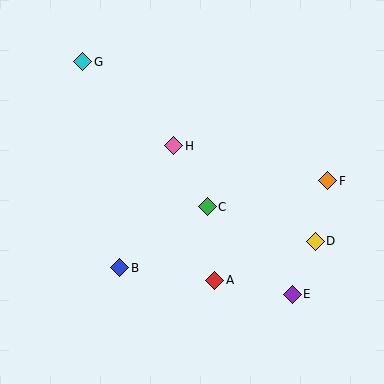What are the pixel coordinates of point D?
Point D is at (315, 241).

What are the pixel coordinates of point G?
Point G is at (83, 62).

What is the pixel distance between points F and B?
The distance between F and B is 225 pixels.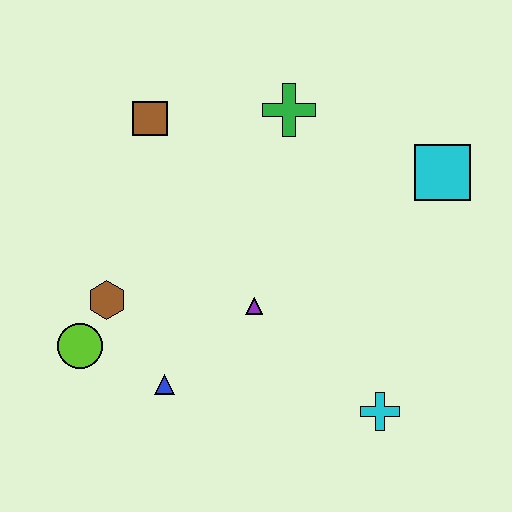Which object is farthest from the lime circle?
The cyan square is farthest from the lime circle.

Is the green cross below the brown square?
No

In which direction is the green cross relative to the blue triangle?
The green cross is above the blue triangle.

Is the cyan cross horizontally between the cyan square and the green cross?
Yes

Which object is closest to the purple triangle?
The blue triangle is closest to the purple triangle.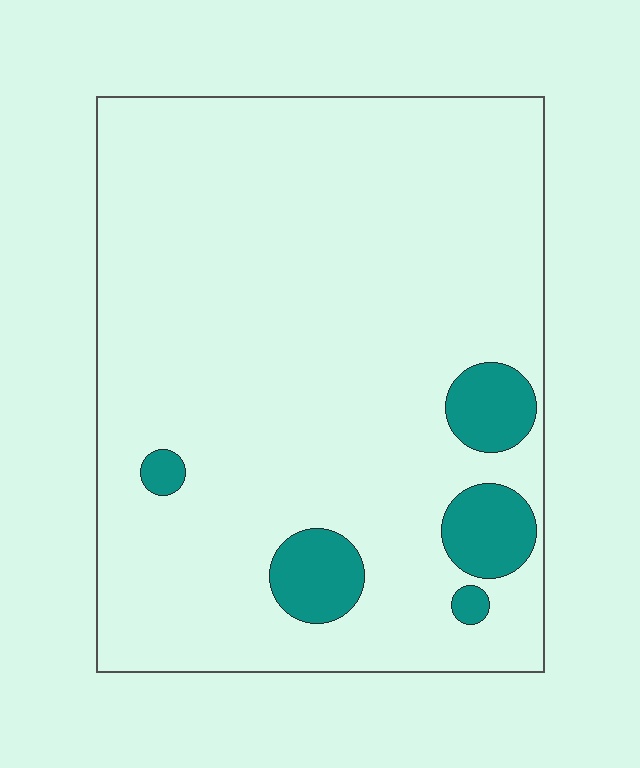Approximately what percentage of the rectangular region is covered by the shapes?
Approximately 10%.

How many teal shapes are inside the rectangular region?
5.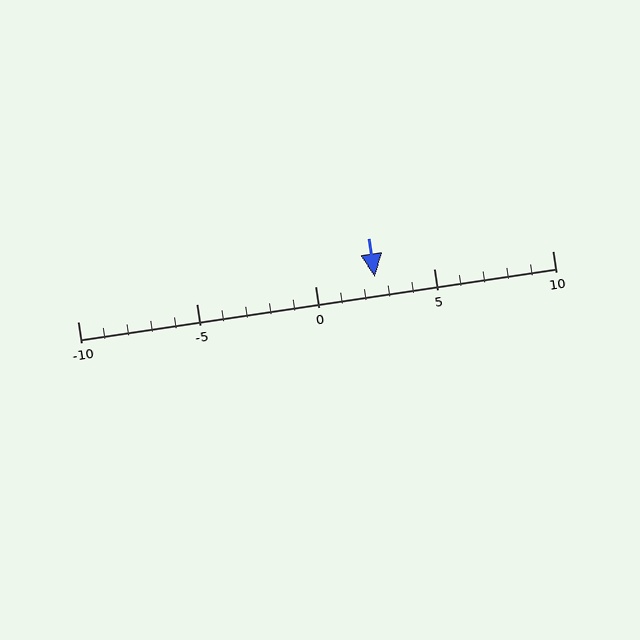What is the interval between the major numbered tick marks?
The major tick marks are spaced 5 units apart.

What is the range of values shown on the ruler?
The ruler shows values from -10 to 10.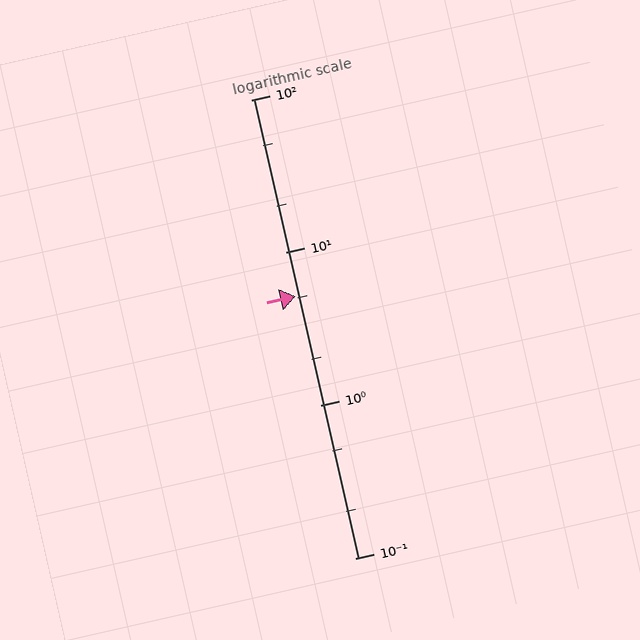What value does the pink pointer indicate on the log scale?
The pointer indicates approximately 5.2.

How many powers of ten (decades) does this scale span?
The scale spans 3 decades, from 0.1 to 100.